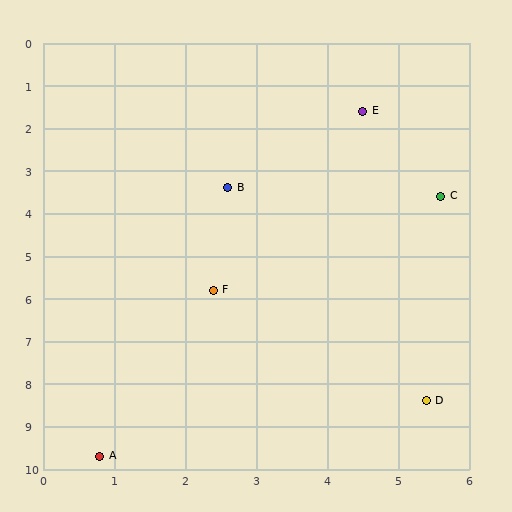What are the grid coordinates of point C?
Point C is at approximately (5.6, 3.6).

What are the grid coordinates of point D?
Point D is at approximately (5.4, 8.4).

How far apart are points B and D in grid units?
Points B and D are about 5.7 grid units apart.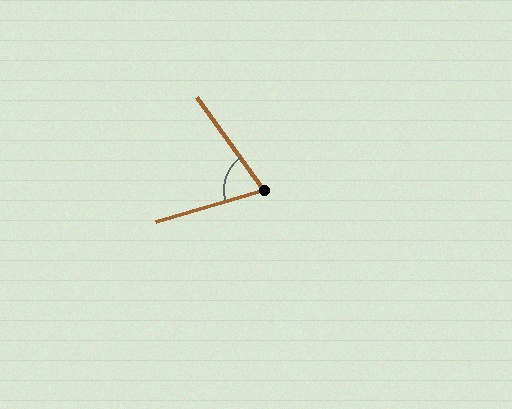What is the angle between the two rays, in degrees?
Approximately 71 degrees.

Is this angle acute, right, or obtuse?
It is acute.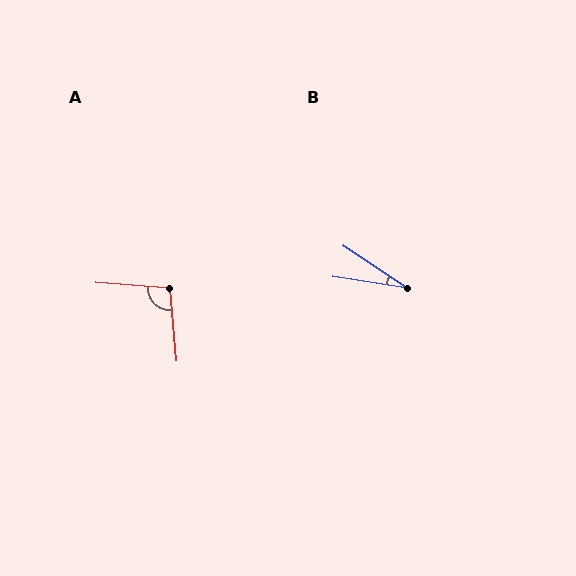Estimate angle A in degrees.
Approximately 99 degrees.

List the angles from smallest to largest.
B (25°), A (99°).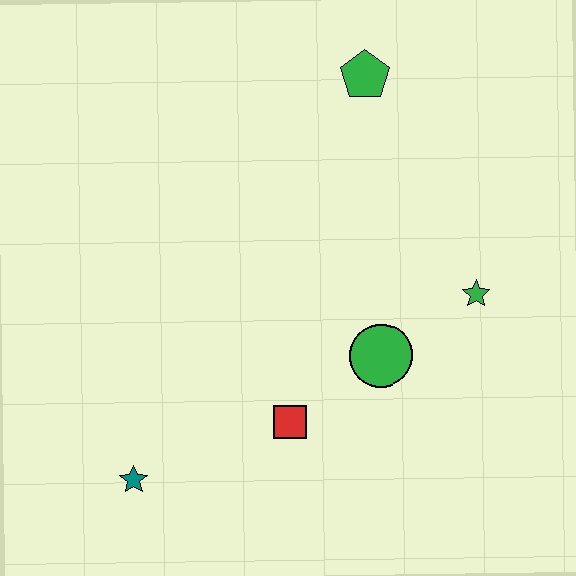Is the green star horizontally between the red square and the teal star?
No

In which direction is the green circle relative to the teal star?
The green circle is to the right of the teal star.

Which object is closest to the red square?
The green circle is closest to the red square.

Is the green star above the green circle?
Yes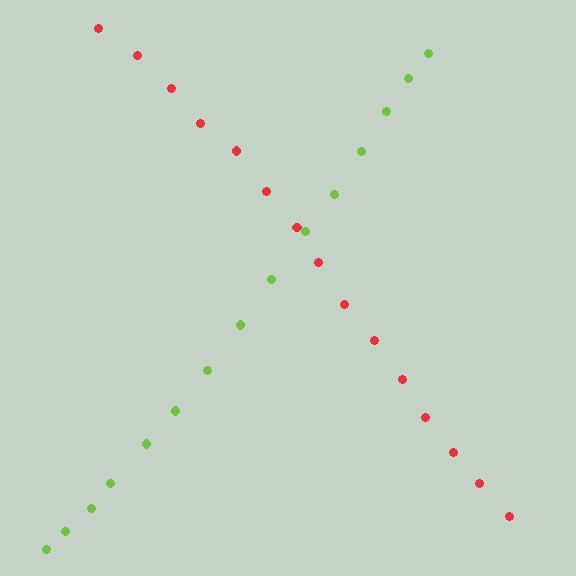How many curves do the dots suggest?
There are 2 distinct paths.